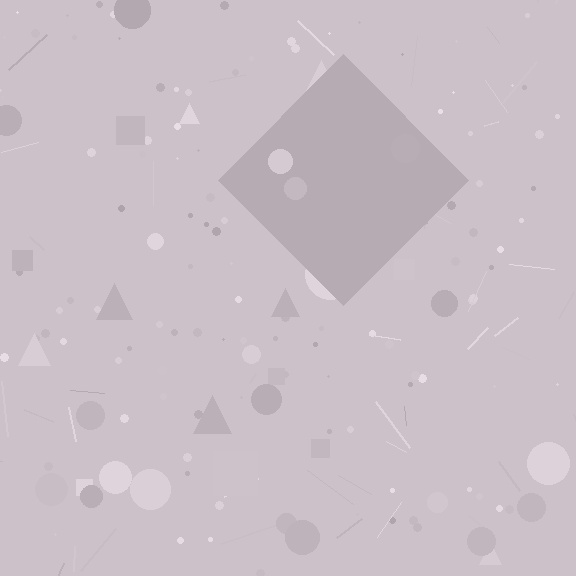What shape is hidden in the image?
A diamond is hidden in the image.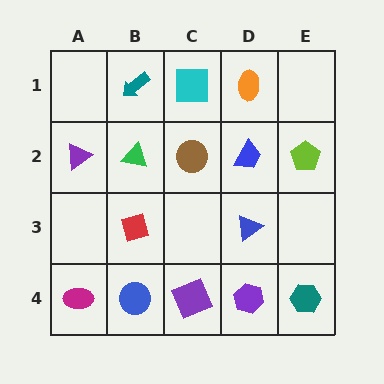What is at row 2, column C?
A brown circle.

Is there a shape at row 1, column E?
No, that cell is empty.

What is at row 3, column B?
A red diamond.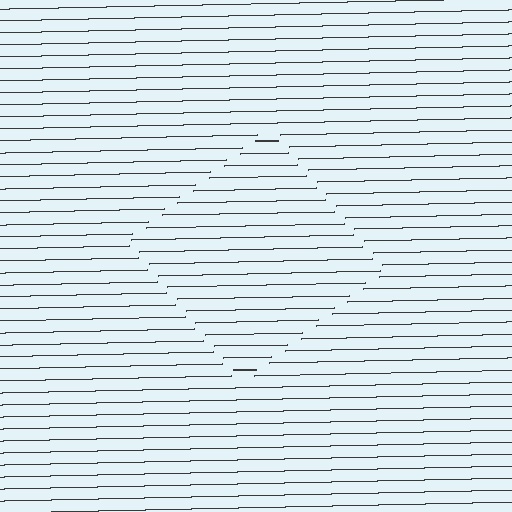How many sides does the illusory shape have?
4 sides — the line-ends trace a square.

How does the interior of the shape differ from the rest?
The interior of the shape contains the same grating, shifted by half a period — the contour is defined by the phase discontinuity where line-ends from the inner and outer gratings abut.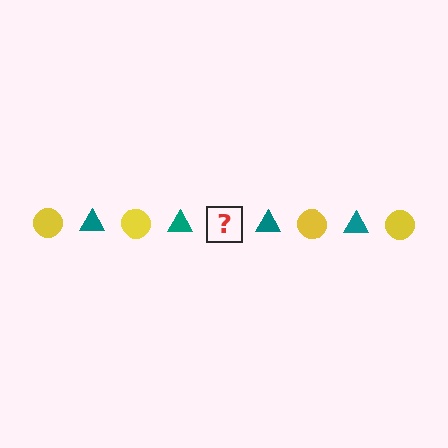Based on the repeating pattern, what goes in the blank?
The blank should be a yellow circle.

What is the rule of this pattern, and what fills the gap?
The rule is that the pattern alternates between yellow circle and teal triangle. The gap should be filled with a yellow circle.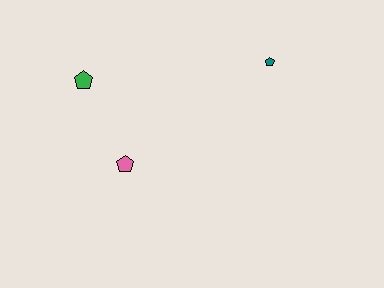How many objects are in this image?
There are 3 objects.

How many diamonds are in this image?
There are no diamonds.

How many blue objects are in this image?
There are no blue objects.